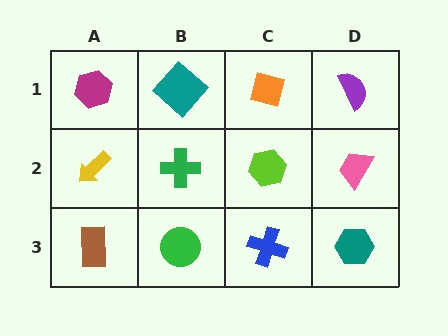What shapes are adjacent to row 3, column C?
A lime hexagon (row 2, column C), a green circle (row 3, column B), a teal hexagon (row 3, column D).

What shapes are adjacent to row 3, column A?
A yellow arrow (row 2, column A), a green circle (row 3, column B).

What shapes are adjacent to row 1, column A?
A yellow arrow (row 2, column A), a teal diamond (row 1, column B).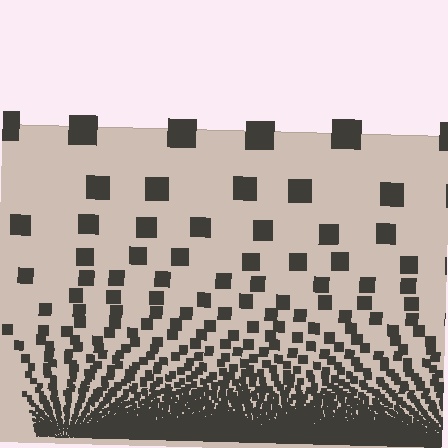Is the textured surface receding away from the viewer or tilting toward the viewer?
The surface appears to tilt toward the viewer. Texture elements get larger and sparser toward the top.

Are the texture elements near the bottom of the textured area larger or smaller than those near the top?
Smaller. The gradient is inverted — elements near the bottom are smaller and denser.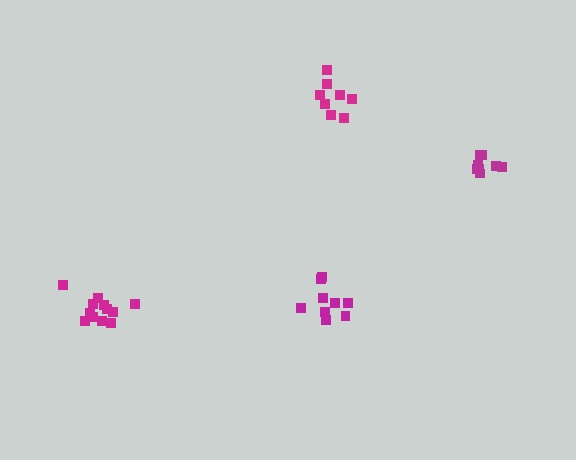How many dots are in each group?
Group 1: 12 dots, Group 2: 9 dots, Group 3: 8 dots, Group 4: 9 dots (38 total).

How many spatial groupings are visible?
There are 4 spatial groupings.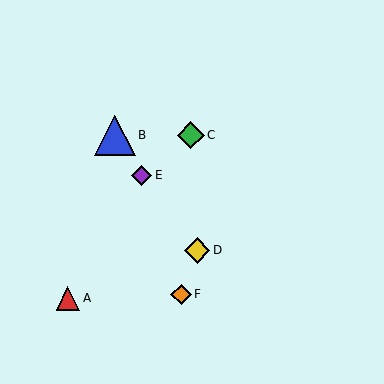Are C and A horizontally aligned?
No, C is at y≈135 and A is at y≈298.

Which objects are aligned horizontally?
Objects B, C are aligned horizontally.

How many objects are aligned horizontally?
2 objects (B, C) are aligned horizontally.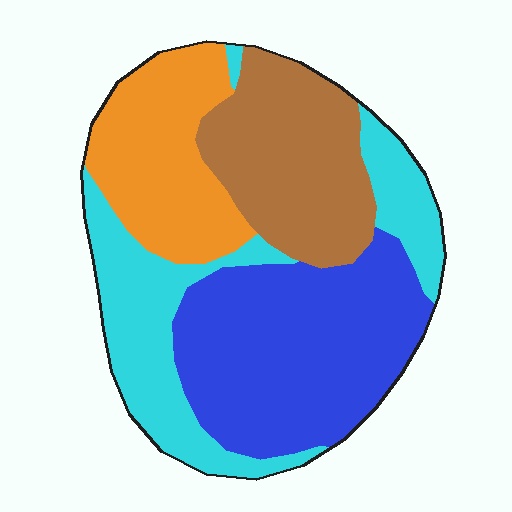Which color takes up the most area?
Blue, at roughly 35%.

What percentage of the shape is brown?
Brown takes up less than a quarter of the shape.